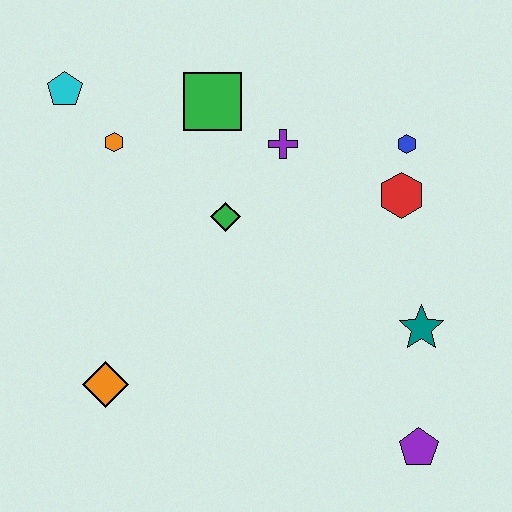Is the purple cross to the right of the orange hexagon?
Yes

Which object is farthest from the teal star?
The cyan pentagon is farthest from the teal star.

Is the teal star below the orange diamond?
No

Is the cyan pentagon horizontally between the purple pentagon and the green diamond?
No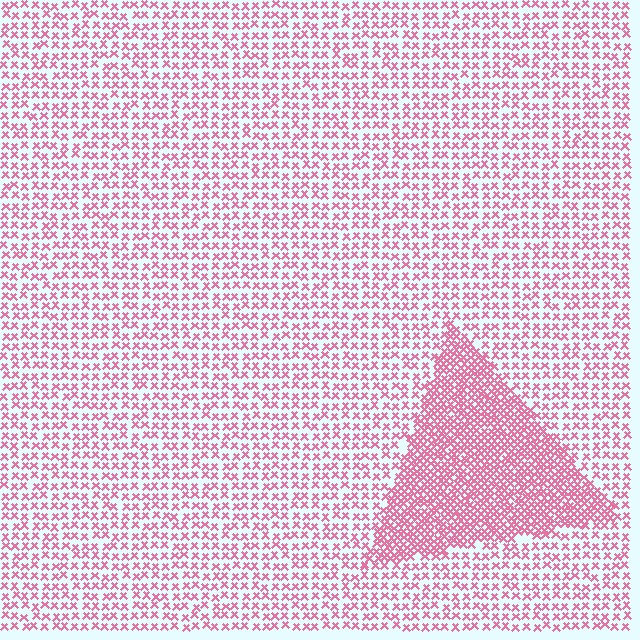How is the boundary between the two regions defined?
The boundary is defined by a change in element density (approximately 2.2x ratio). All elements are the same color, size, and shape.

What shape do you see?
I see a triangle.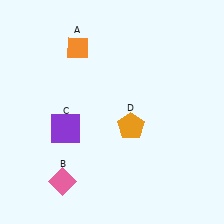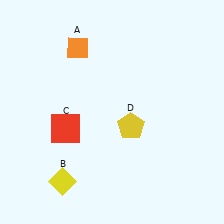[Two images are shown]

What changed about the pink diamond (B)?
In Image 1, B is pink. In Image 2, it changed to yellow.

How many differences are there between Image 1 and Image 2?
There are 3 differences between the two images.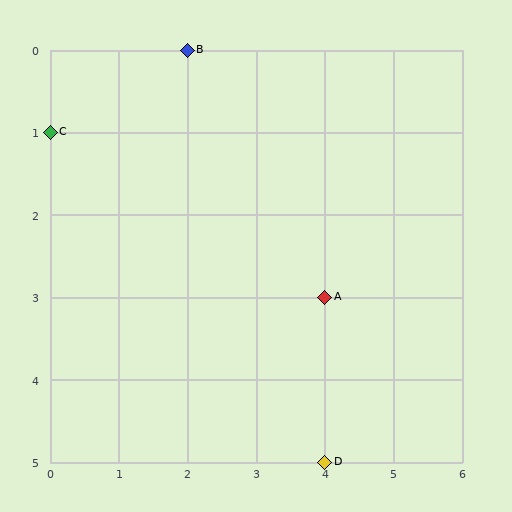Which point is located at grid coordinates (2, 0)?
Point B is at (2, 0).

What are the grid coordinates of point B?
Point B is at grid coordinates (2, 0).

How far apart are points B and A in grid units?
Points B and A are 2 columns and 3 rows apart (about 3.6 grid units diagonally).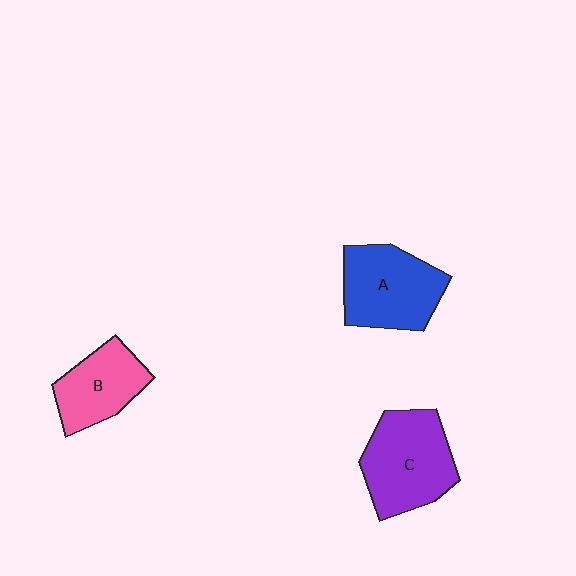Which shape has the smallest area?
Shape B (pink).